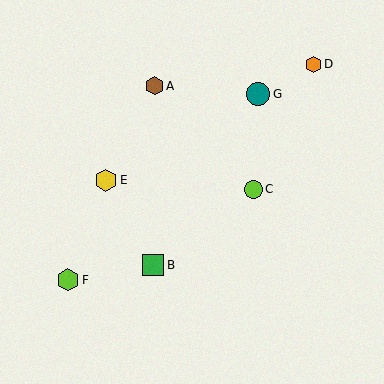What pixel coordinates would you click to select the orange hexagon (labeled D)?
Click at (313, 64) to select the orange hexagon D.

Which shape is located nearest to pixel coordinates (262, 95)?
The teal circle (labeled G) at (258, 94) is nearest to that location.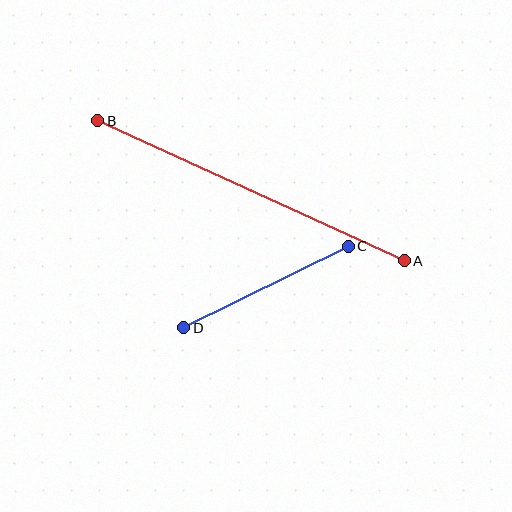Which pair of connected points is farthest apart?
Points A and B are farthest apart.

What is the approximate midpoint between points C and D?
The midpoint is at approximately (266, 287) pixels.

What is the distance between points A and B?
The distance is approximately 337 pixels.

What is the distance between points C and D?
The distance is approximately 183 pixels.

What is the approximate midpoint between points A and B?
The midpoint is at approximately (251, 191) pixels.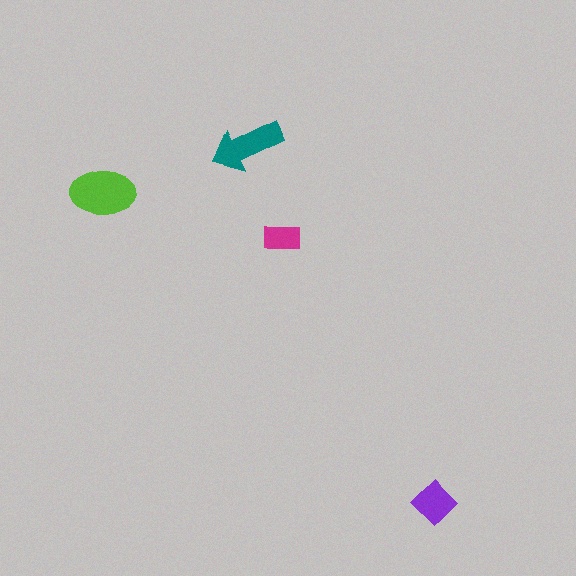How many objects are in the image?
There are 4 objects in the image.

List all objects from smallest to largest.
The magenta rectangle, the purple diamond, the teal arrow, the lime ellipse.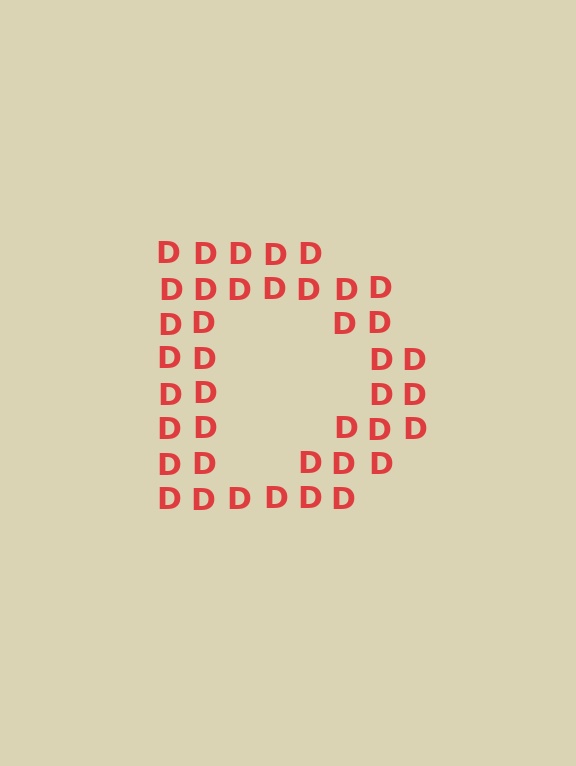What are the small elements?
The small elements are letter D's.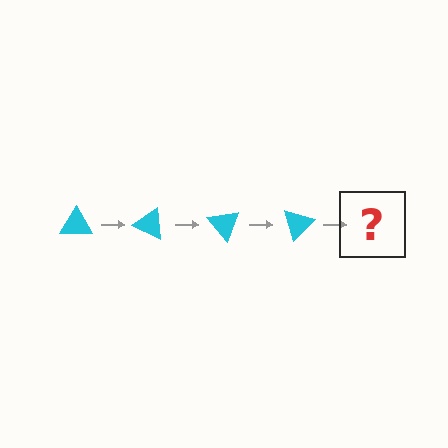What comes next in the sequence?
The next element should be a cyan triangle rotated 100 degrees.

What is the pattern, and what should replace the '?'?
The pattern is that the triangle rotates 25 degrees each step. The '?' should be a cyan triangle rotated 100 degrees.